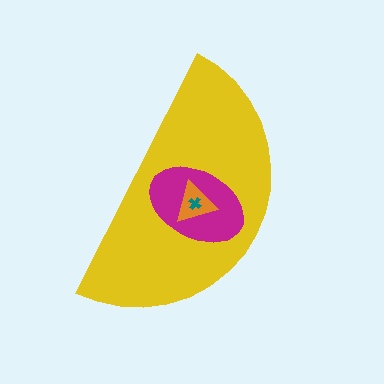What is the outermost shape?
The yellow semicircle.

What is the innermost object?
The teal cross.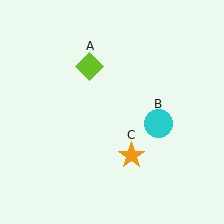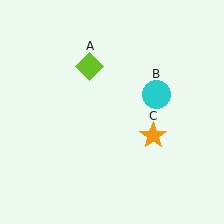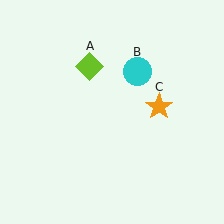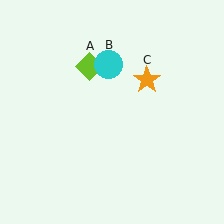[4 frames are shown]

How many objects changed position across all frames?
2 objects changed position: cyan circle (object B), orange star (object C).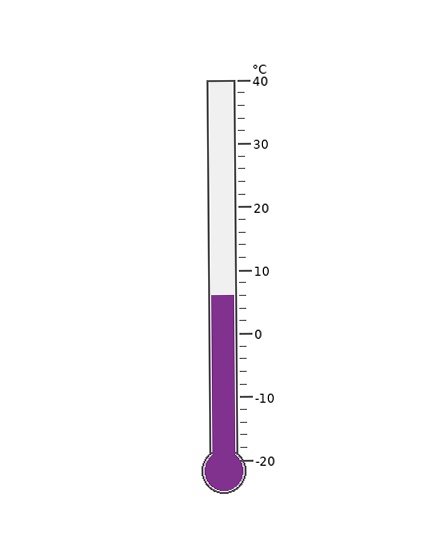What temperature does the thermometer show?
The thermometer shows approximately 6°C.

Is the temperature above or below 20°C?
The temperature is below 20°C.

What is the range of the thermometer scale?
The thermometer scale ranges from -20°C to 40°C.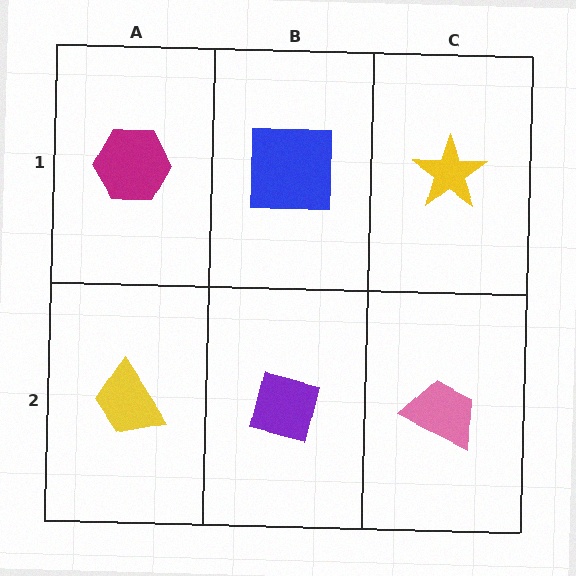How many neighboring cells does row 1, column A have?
2.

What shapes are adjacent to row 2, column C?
A yellow star (row 1, column C), a purple square (row 2, column B).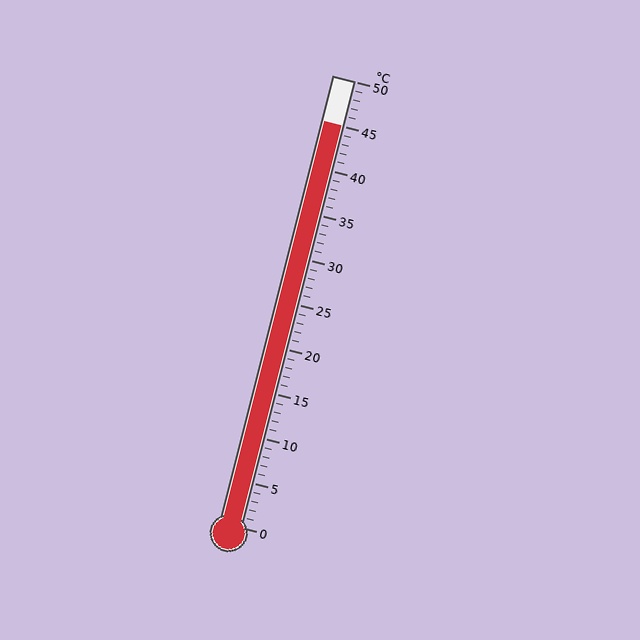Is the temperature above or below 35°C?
The temperature is above 35°C.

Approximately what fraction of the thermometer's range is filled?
The thermometer is filled to approximately 90% of its range.